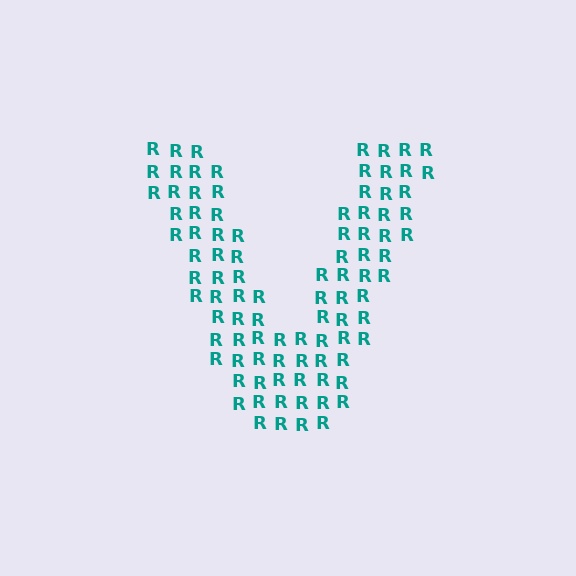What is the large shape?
The large shape is the letter V.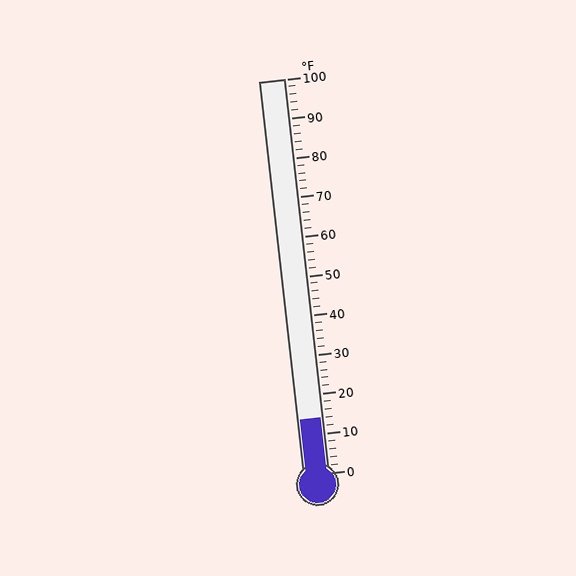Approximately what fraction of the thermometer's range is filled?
The thermometer is filled to approximately 15% of its range.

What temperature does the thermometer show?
The thermometer shows approximately 14°F.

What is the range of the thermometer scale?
The thermometer scale ranges from 0°F to 100°F.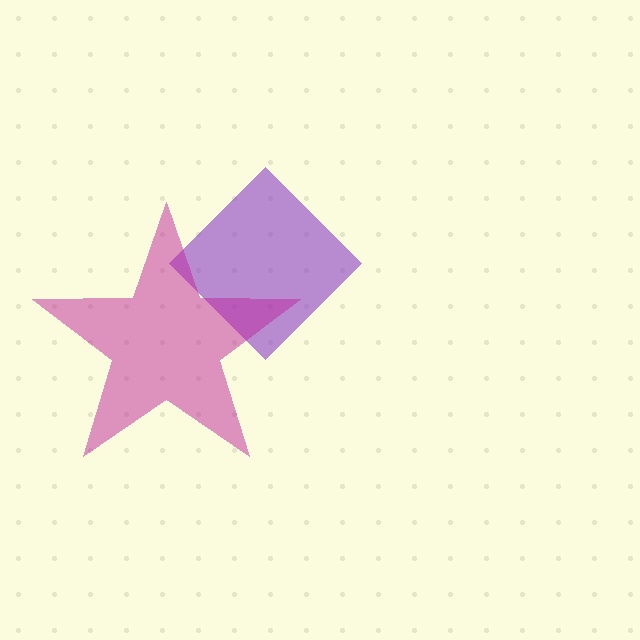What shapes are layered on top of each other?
The layered shapes are: a purple diamond, a magenta star.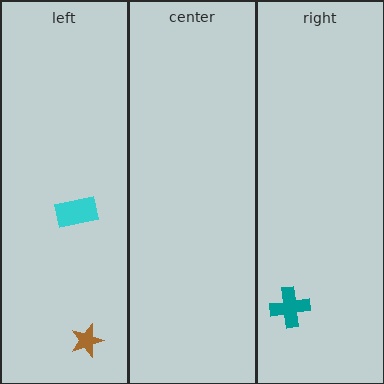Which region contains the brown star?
The left region.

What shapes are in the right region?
The teal cross.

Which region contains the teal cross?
The right region.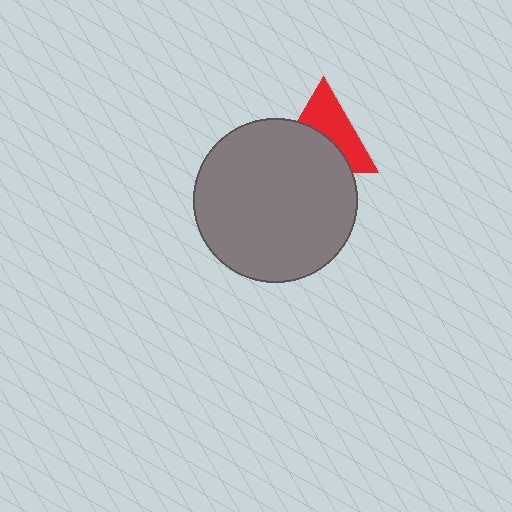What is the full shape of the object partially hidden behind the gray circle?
The partially hidden object is a red triangle.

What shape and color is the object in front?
The object in front is a gray circle.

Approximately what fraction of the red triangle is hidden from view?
Roughly 50% of the red triangle is hidden behind the gray circle.